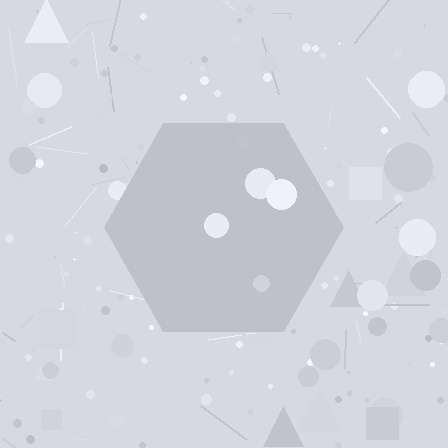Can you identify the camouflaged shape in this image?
The camouflaged shape is a hexagon.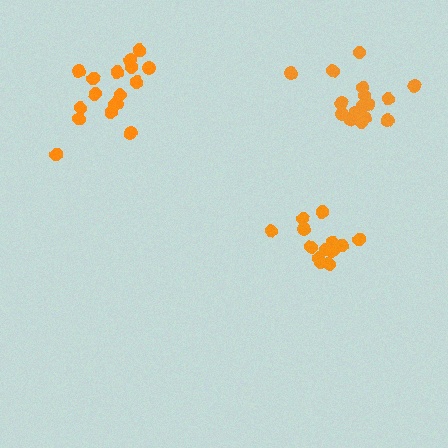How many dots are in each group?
Group 1: 14 dots, Group 2: 17 dots, Group 3: 16 dots (47 total).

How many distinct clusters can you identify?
There are 3 distinct clusters.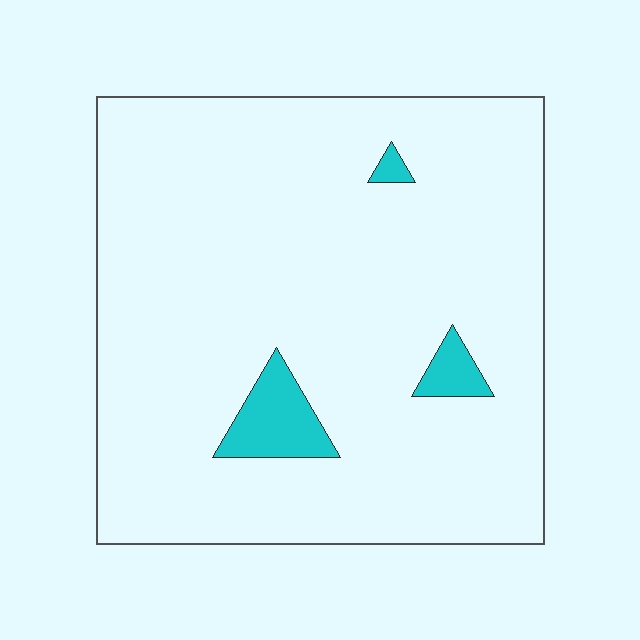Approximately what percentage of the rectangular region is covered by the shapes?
Approximately 5%.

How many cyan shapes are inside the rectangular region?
3.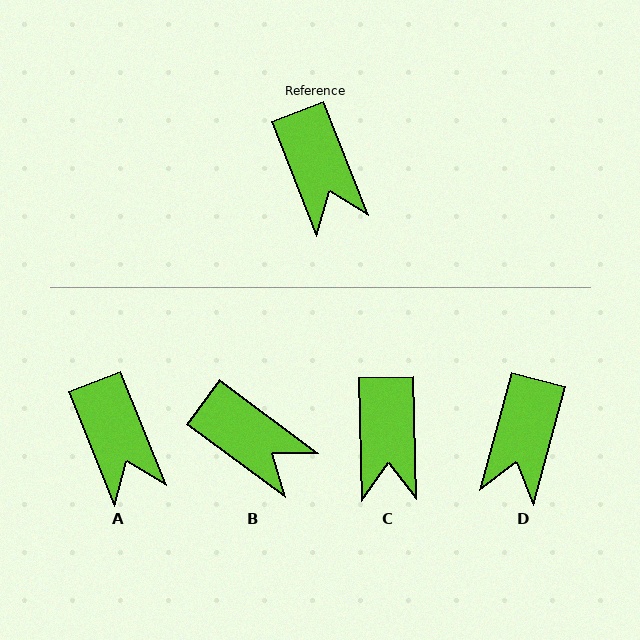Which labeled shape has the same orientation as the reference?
A.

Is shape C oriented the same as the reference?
No, it is off by about 20 degrees.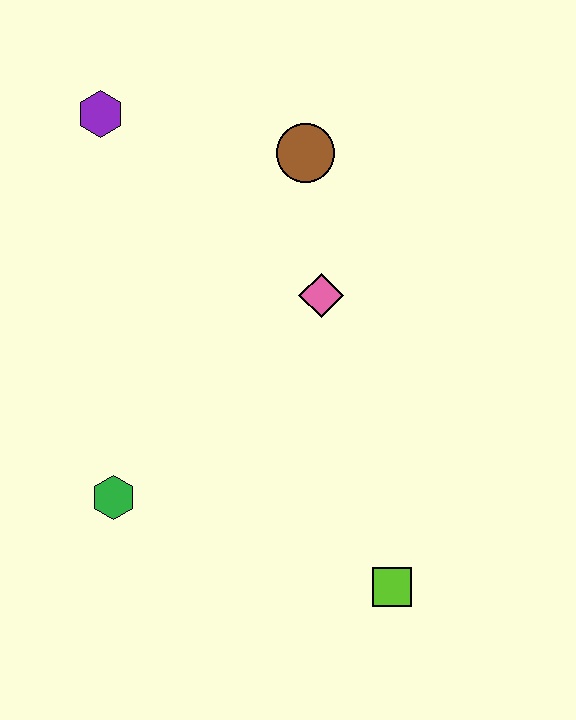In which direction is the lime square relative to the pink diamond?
The lime square is below the pink diamond.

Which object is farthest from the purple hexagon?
The lime square is farthest from the purple hexagon.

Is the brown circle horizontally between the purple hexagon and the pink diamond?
Yes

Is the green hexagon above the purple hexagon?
No